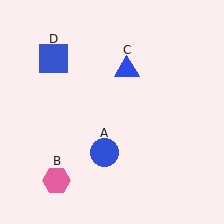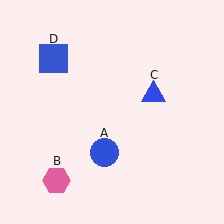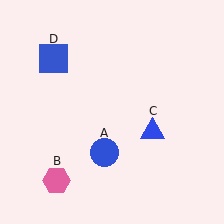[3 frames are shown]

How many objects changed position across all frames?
1 object changed position: blue triangle (object C).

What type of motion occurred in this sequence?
The blue triangle (object C) rotated clockwise around the center of the scene.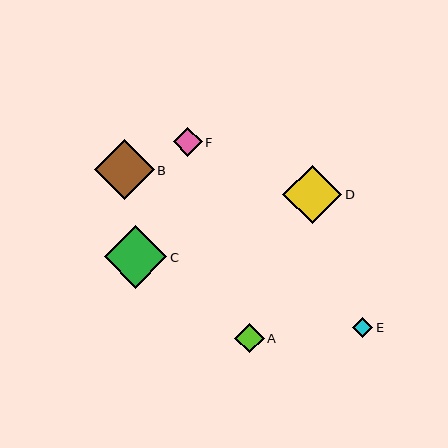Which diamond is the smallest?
Diamond E is the smallest with a size of approximately 21 pixels.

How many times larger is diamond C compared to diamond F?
Diamond C is approximately 2.2 times the size of diamond F.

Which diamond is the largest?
Diamond C is the largest with a size of approximately 63 pixels.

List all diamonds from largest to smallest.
From largest to smallest: C, B, D, A, F, E.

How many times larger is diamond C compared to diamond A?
Diamond C is approximately 2.1 times the size of diamond A.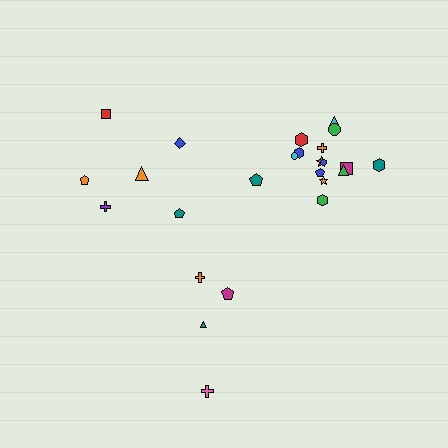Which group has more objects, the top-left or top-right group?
The top-right group.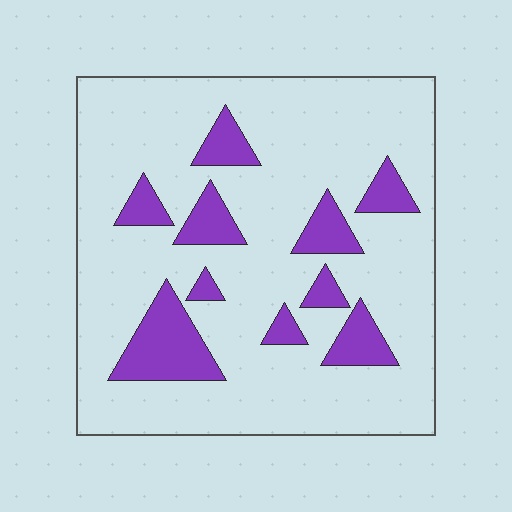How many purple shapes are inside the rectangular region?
10.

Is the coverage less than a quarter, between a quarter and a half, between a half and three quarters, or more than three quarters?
Less than a quarter.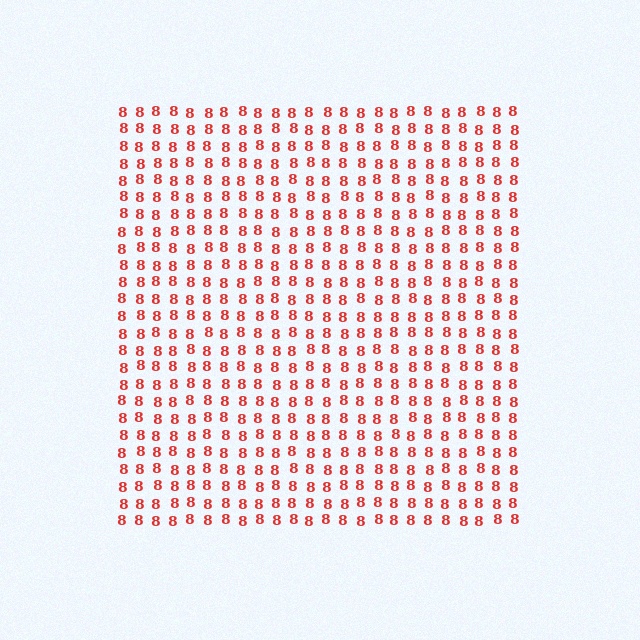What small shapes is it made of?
It is made of small digit 8's.